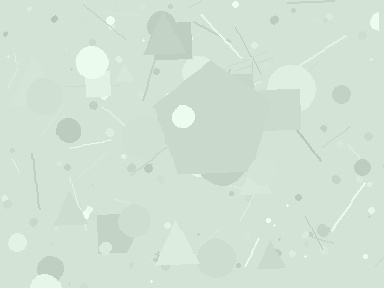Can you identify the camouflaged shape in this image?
The camouflaged shape is a pentagon.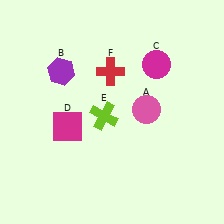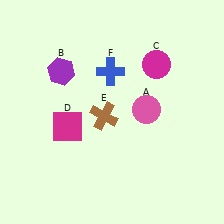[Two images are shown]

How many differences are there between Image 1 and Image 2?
There are 2 differences between the two images.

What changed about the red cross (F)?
In Image 1, F is red. In Image 2, it changed to blue.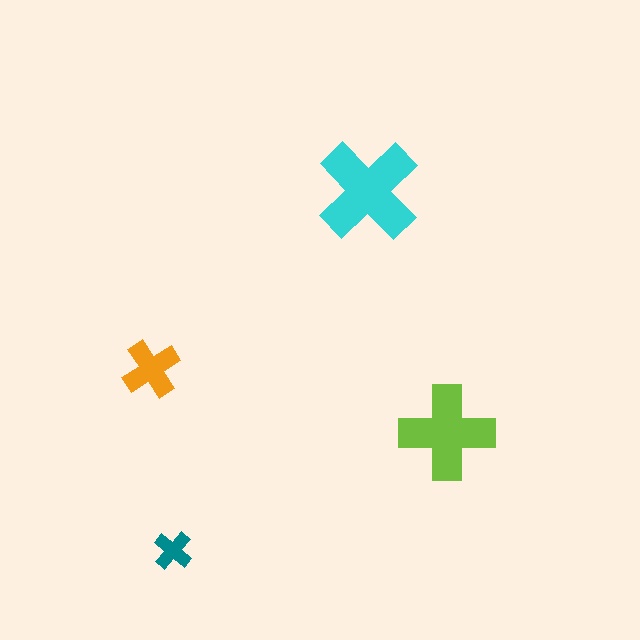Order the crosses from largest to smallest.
the cyan one, the lime one, the orange one, the teal one.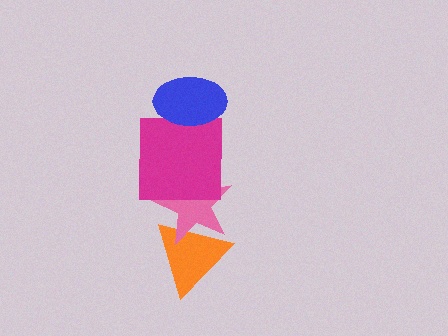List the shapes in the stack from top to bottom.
From top to bottom: the blue ellipse, the magenta square, the pink star, the orange triangle.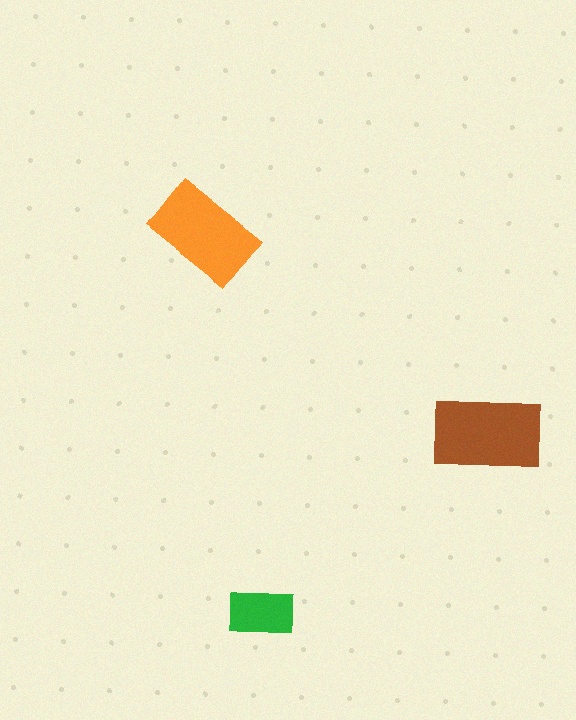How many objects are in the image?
There are 3 objects in the image.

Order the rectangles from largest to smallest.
the brown one, the orange one, the green one.